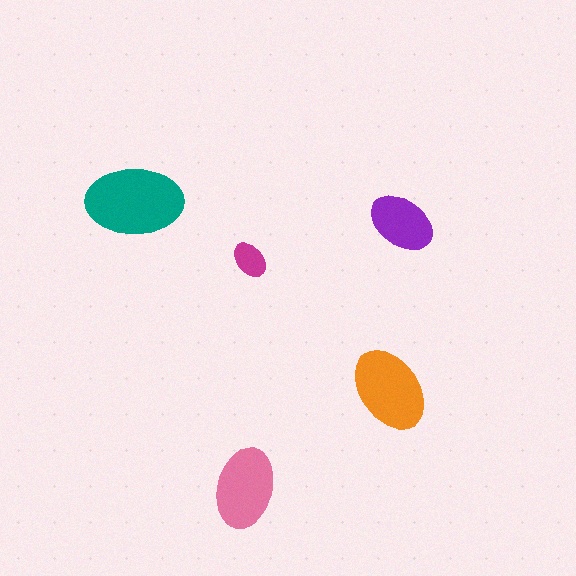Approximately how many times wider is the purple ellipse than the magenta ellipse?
About 2 times wider.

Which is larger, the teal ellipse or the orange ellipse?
The teal one.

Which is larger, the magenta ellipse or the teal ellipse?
The teal one.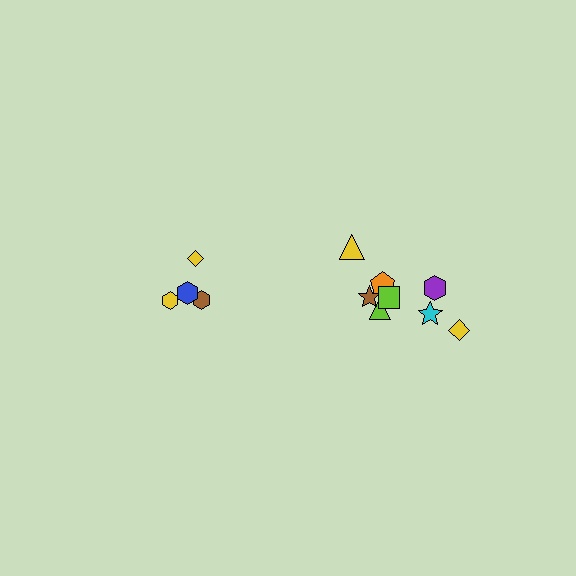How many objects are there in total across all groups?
There are 12 objects.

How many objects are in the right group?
There are 8 objects.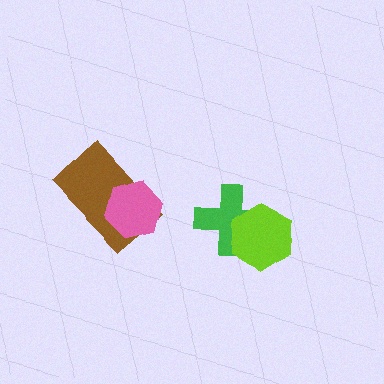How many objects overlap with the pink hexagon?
1 object overlaps with the pink hexagon.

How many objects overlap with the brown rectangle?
1 object overlaps with the brown rectangle.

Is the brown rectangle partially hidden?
Yes, it is partially covered by another shape.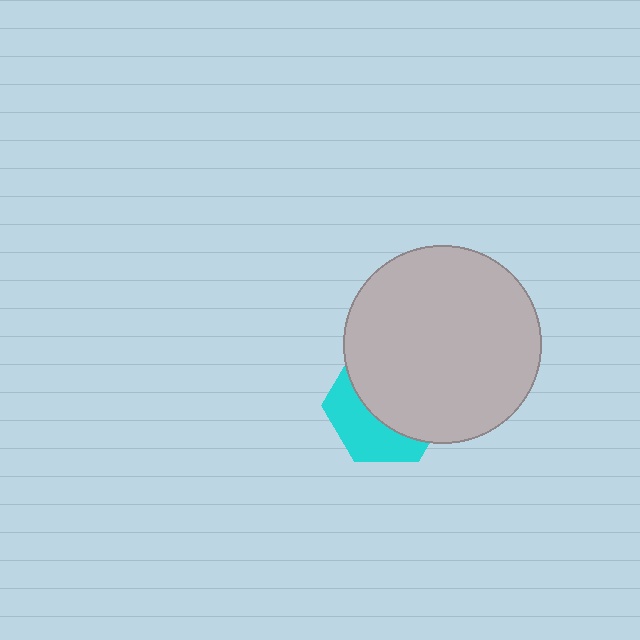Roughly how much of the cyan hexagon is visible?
A small part of it is visible (roughly 39%).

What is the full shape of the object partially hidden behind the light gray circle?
The partially hidden object is a cyan hexagon.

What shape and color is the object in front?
The object in front is a light gray circle.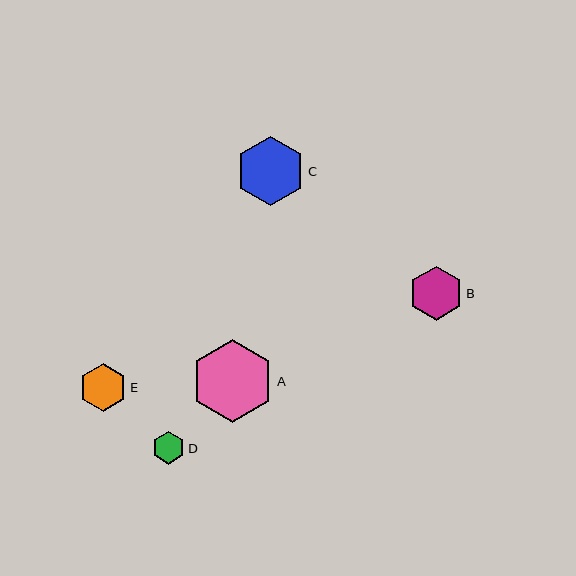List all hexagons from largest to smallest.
From largest to smallest: A, C, B, E, D.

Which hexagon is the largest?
Hexagon A is the largest with a size of approximately 83 pixels.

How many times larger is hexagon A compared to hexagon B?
Hexagon A is approximately 1.5 times the size of hexagon B.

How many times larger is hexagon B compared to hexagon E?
Hexagon B is approximately 1.1 times the size of hexagon E.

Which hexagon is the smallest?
Hexagon D is the smallest with a size of approximately 32 pixels.